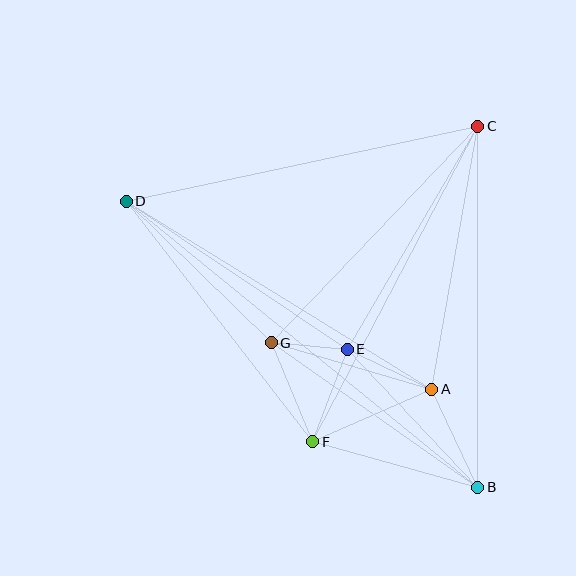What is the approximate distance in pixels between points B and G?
The distance between B and G is approximately 252 pixels.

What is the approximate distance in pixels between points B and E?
The distance between B and E is approximately 190 pixels.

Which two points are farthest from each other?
Points B and D are farthest from each other.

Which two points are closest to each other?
Points E and G are closest to each other.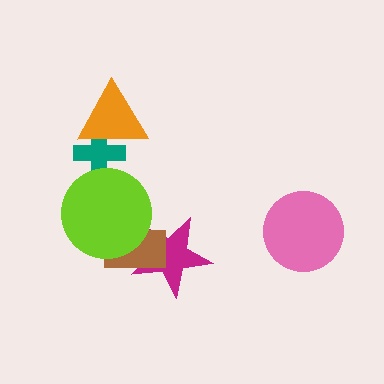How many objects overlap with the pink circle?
0 objects overlap with the pink circle.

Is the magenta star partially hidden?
Yes, it is partially covered by another shape.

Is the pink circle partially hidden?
No, no other shape covers it.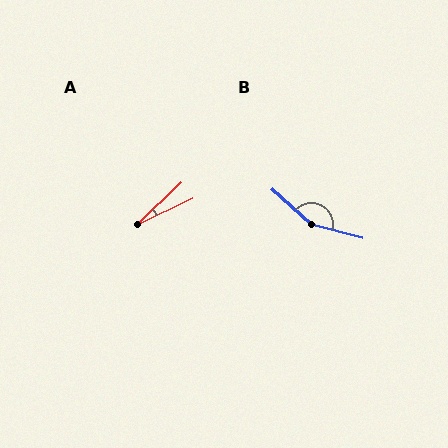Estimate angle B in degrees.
Approximately 152 degrees.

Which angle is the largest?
B, at approximately 152 degrees.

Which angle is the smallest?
A, at approximately 18 degrees.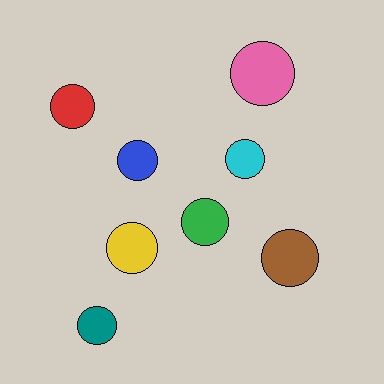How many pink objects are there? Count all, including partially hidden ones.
There is 1 pink object.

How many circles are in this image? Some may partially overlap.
There are 8 circles.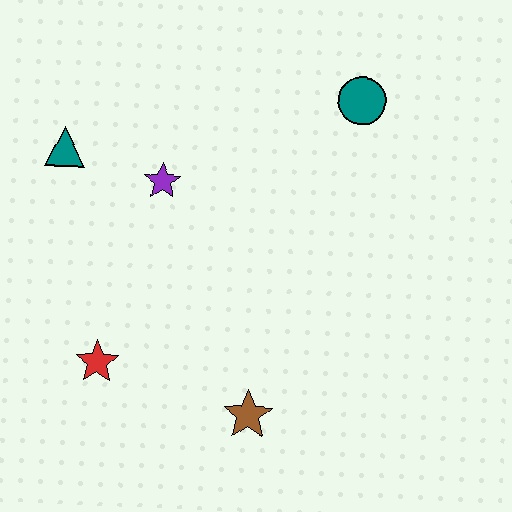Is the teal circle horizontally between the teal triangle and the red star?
No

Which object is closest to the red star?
The brown star is closest to the red star.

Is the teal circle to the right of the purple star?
Yes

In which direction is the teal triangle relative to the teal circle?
The teal triangle is to the left of the teal circle.